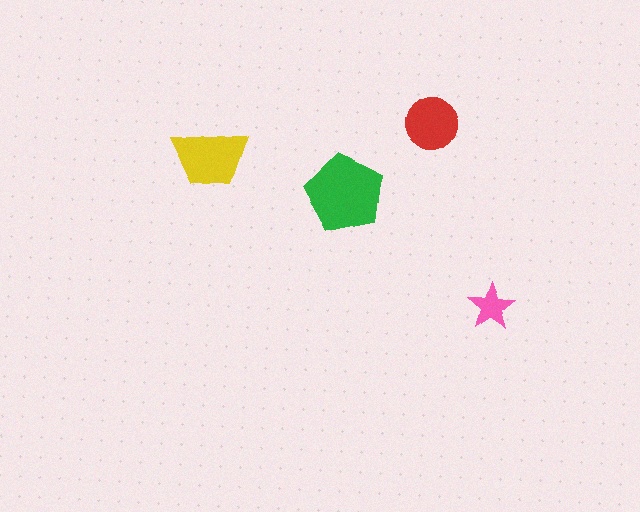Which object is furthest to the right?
The pink star is rightmost.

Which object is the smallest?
The pink star.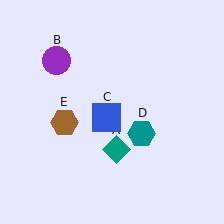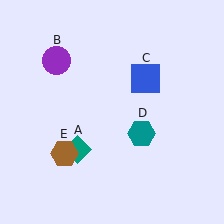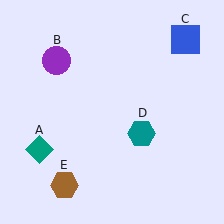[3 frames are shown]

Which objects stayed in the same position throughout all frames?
Purple circle (object B) and teal hexagon (object D) remained stationary.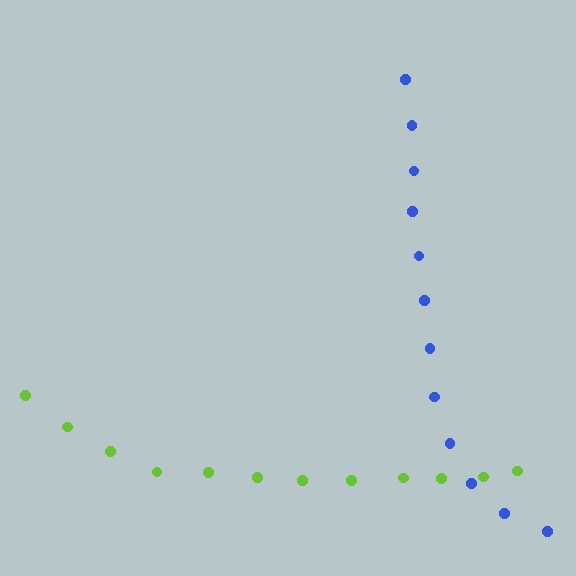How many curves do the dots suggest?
There are 2 distinct paths.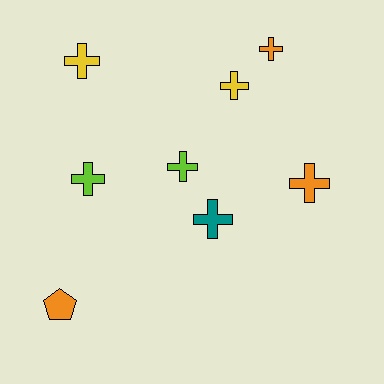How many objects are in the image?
There are 8 objects.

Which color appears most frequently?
Orange, with 3 objects.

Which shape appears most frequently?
Cross, with 7 objects.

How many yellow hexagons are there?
There are no yellow hexagons.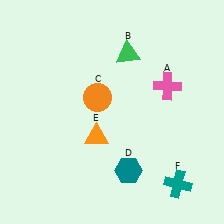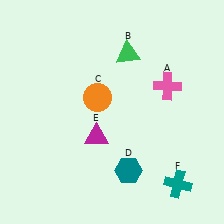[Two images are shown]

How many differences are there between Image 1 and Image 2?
There is 1 difference between the two images.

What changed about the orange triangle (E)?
In Image 1, E is orange. In Image 2, it changed to magenta.